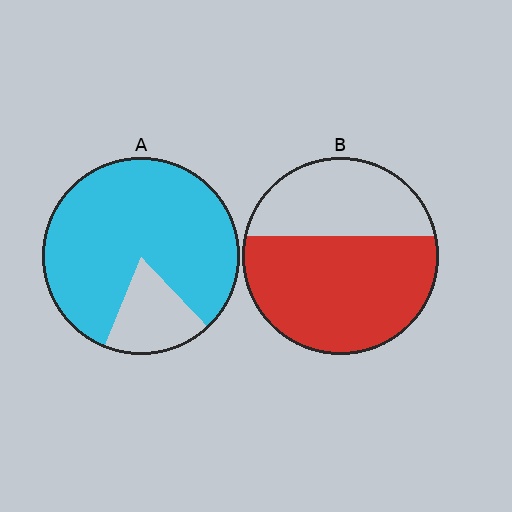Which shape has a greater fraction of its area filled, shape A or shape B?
Shape A.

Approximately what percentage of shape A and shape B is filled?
A is approximately 80% and B is approximately 65%.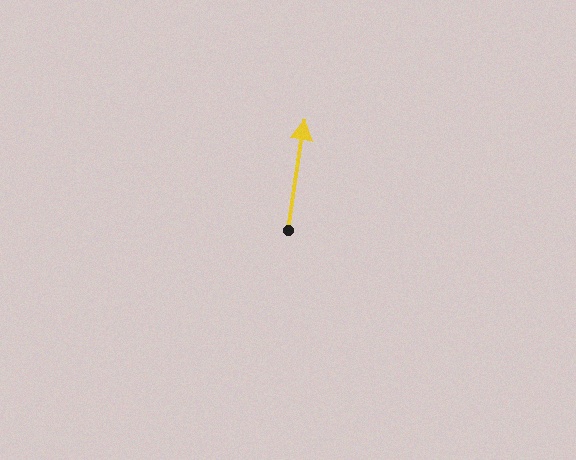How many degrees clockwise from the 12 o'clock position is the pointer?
Approximately 9 degrees.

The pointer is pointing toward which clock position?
Roughly 12 o'clock.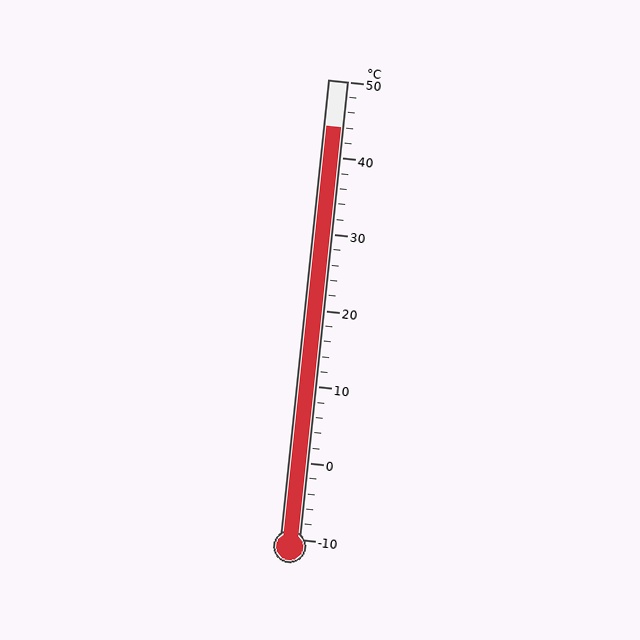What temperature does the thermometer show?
The thermometer shows approximately 44°C.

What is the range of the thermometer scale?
The thermometer scale ranges from -10°C to 50°C.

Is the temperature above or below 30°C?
The temperature is above 30°C.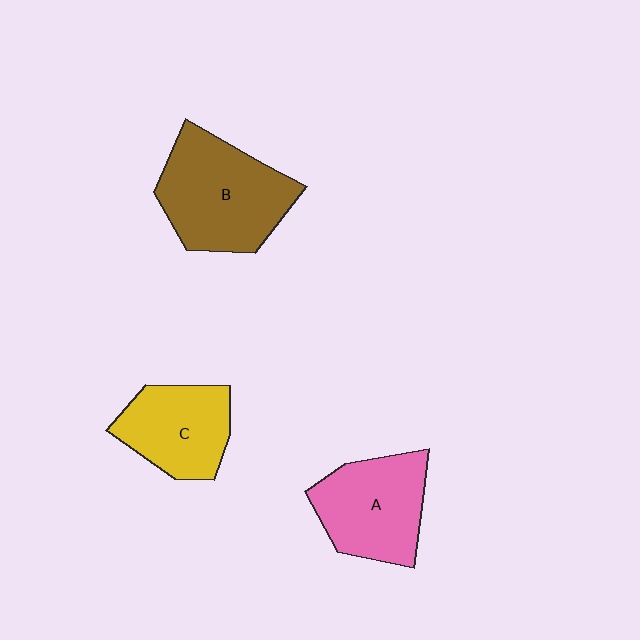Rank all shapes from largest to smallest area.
From largest to smallest: B (brown), A (pink), C (yellow).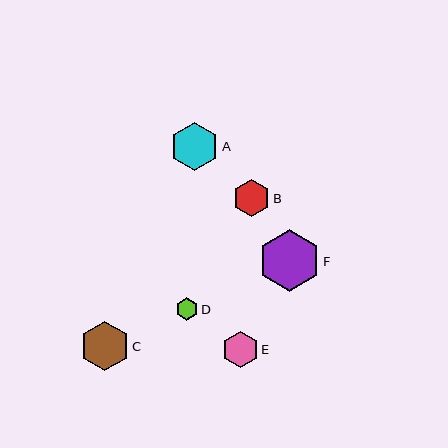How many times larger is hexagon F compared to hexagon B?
Hexagon F is approximately 1.6 times the size of hexagon B.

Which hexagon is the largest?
Hexagon F is the largest with a size of approximately 61 pixels.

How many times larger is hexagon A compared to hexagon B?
Hexagon A is approximately 1.3 times the size of hexagon B.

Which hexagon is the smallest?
Hexagon D is the smallest with a size of approximately 22 pixels.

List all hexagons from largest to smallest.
From largest to smallest: F, C, A, B, E, D.